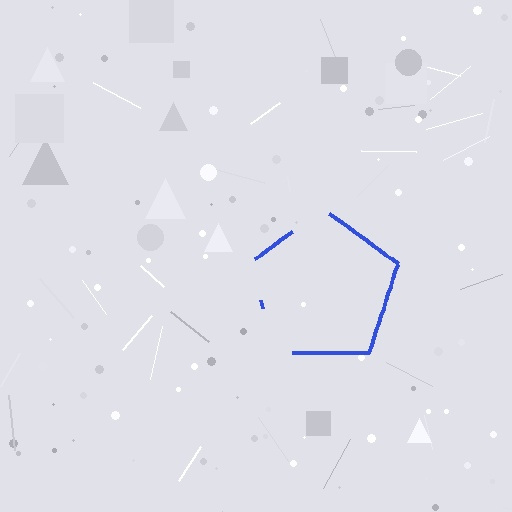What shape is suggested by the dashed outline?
The dashed outline suggests a pentagon.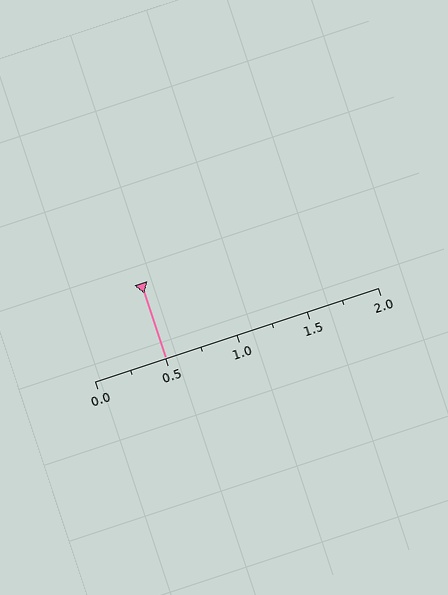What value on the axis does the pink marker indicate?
The marker indicates approximately 0.5.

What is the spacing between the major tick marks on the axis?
The major ticks are spaced 0.5 apart.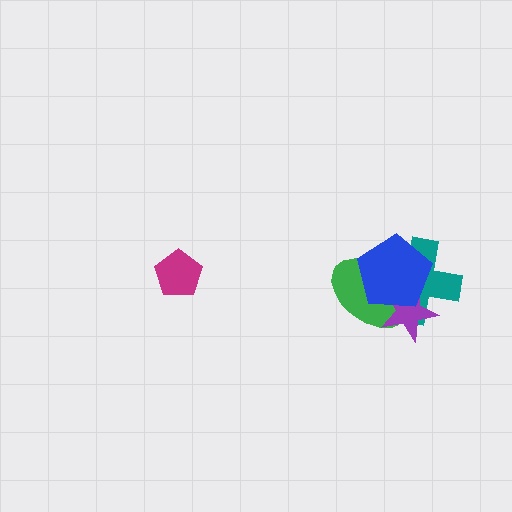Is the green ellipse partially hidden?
Yes, it is partially covered by another shape.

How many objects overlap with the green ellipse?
3 objects overlap with the green ellipse.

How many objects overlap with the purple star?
3 objects overlap with the purple star.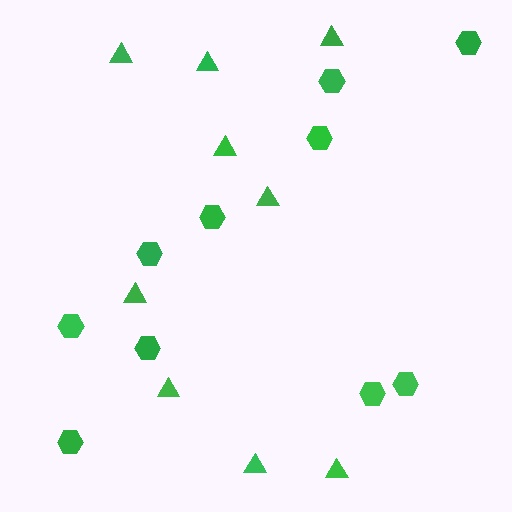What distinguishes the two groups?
There are 2 groups: one group of triangles (9) and one group of hexagons (10).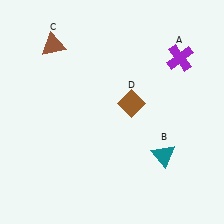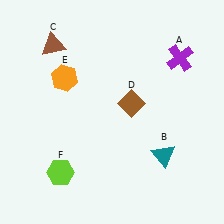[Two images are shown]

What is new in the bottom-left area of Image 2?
A lime hexagon (F) was added in the bottom-left area of Image 2.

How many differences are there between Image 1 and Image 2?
There are 2 differences between the two images.